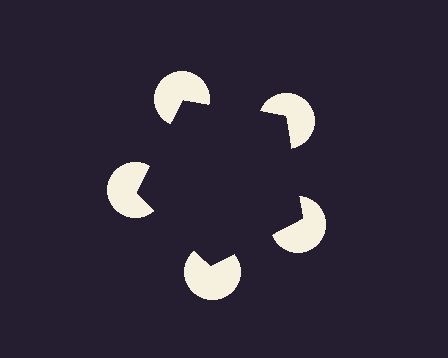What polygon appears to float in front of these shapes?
An illusory pentagon — its edges are inferred from the aligned wedge cuts in the pac-man discs, not physically drawn.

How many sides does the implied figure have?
5 sides.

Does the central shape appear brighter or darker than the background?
It typically appears slightly darker than the background, even though no actual brightness change is drawn.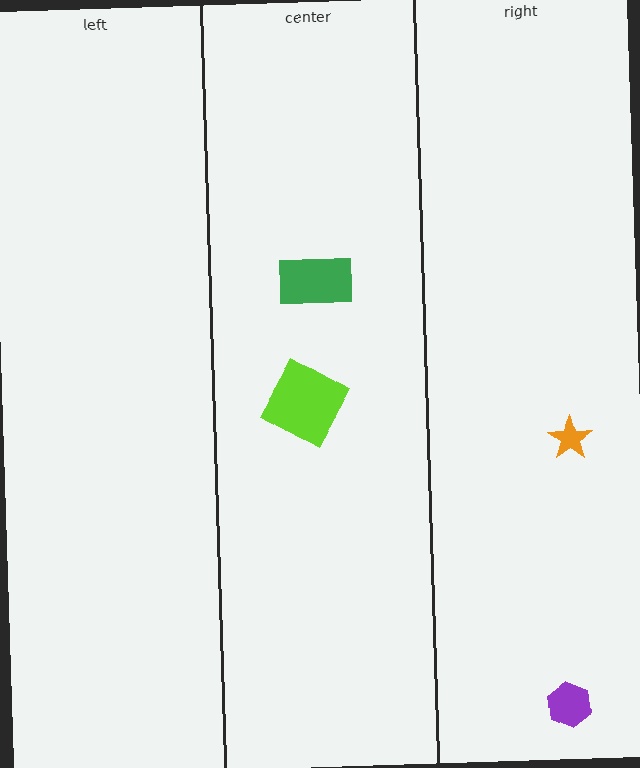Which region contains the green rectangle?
The center region.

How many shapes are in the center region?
2.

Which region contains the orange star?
The right region.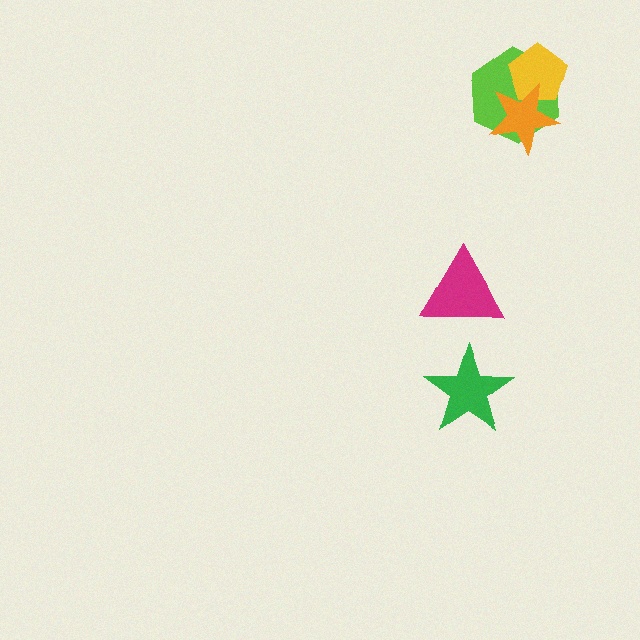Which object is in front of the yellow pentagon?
The orange star is in front of the yellow pentagon.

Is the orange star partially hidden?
No, no other shape covers it.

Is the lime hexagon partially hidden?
Yes, it is partially covered by another shape.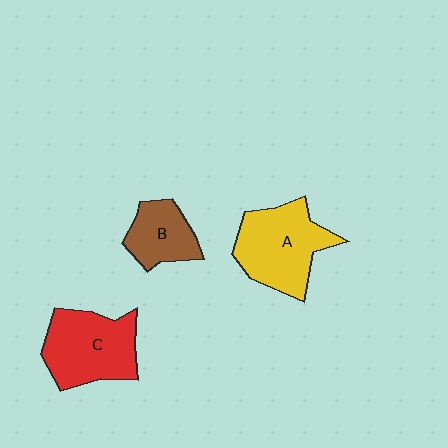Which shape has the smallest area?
Shape B (brown).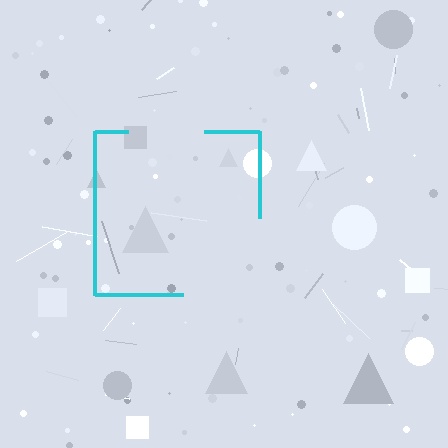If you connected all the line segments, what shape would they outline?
They would outline a square.